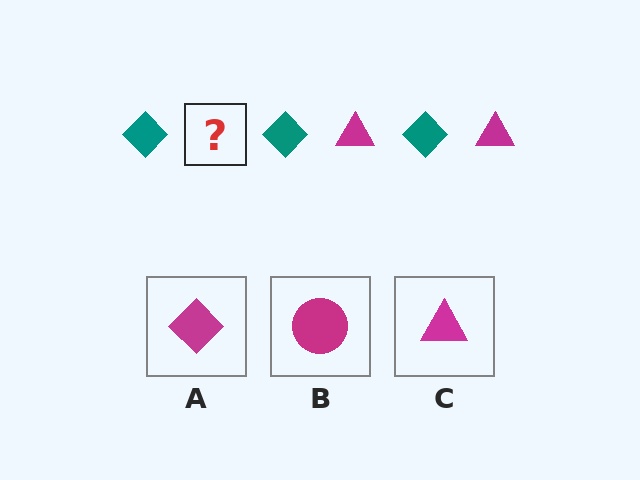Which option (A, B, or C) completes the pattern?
C.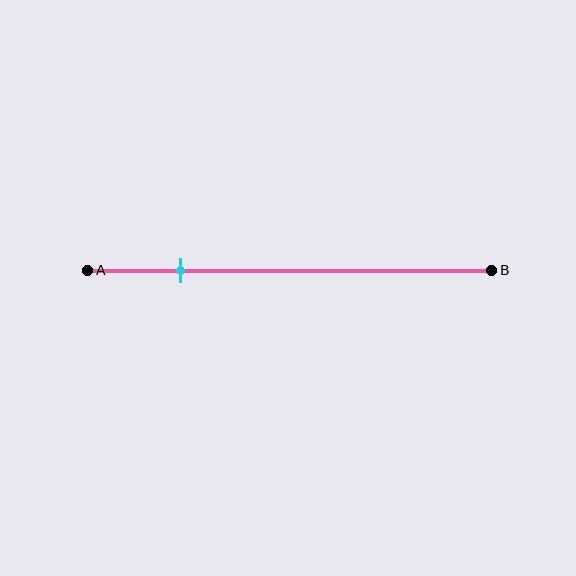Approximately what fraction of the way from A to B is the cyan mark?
The cyan mark is approximately 25% of the way from A to B.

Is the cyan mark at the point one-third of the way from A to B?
No, the mark is at about 25% from A, not at the 33% one-third point.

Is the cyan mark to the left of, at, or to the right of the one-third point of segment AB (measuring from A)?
The cyan mark is to the left of the one-third point of segment AB.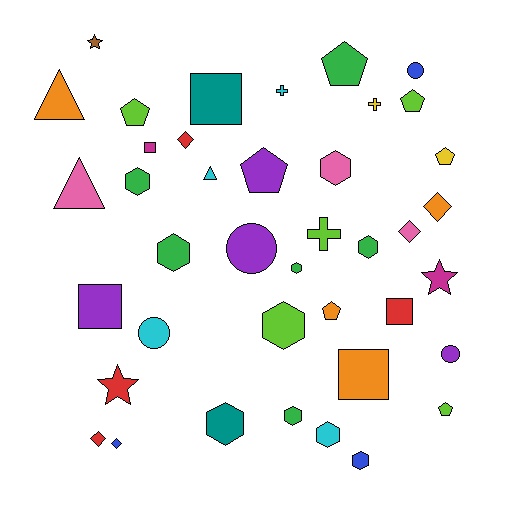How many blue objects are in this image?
There are 3 blue objects.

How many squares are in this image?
There are 5 squares.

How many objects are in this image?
There are 40 objects.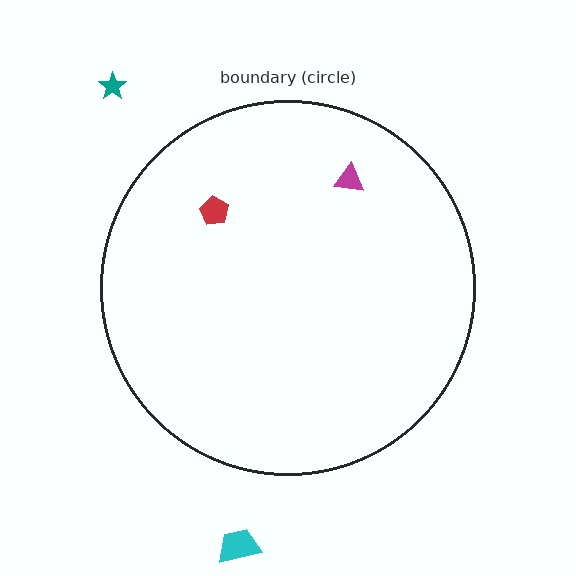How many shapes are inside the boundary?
2 inside, 2 outside.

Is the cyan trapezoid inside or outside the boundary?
Outside.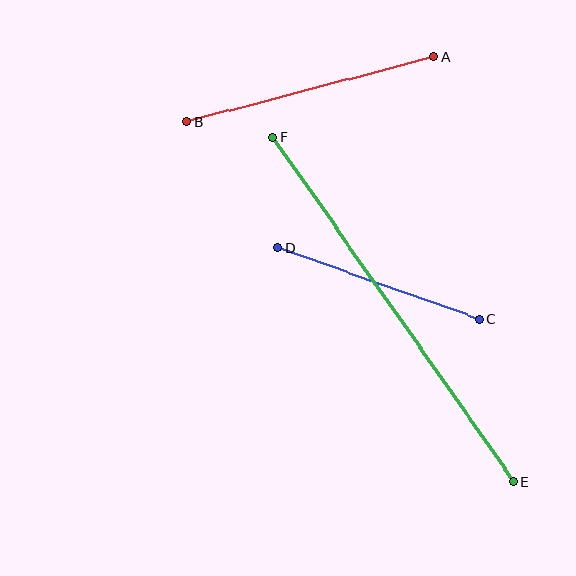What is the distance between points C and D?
The distance is approximately 213 pixels.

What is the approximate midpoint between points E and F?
The midpoint is at approximately (393, 310) pixels.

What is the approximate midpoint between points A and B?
The midpoint is at approximately (310, 89) pixels.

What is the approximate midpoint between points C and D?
The midpoint is at approximately (378, 283) pixels.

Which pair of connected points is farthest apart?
Points E and F are farthest apart.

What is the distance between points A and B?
The distance is approximately 255 pixels.